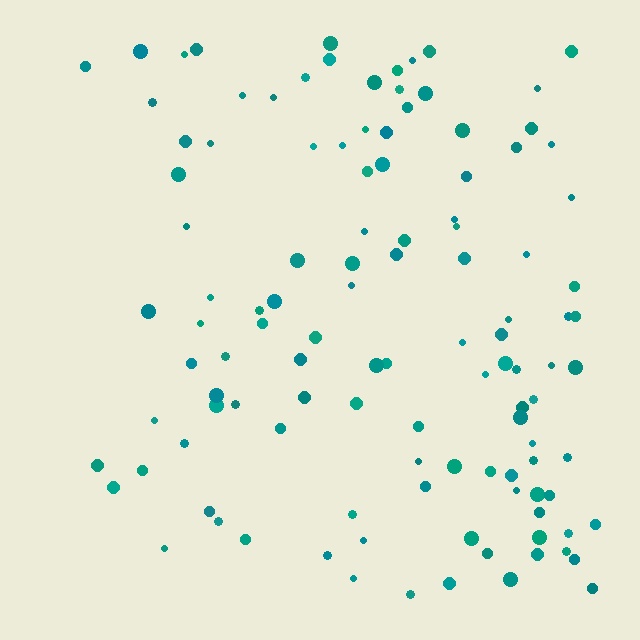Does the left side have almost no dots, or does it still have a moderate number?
Still a moderate number, just noticeably fewer than the right.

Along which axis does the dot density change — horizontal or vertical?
Horizontal.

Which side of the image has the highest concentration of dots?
The right.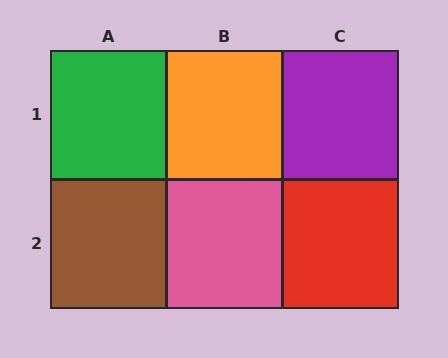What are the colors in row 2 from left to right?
Brown, pink, red.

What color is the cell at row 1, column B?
Orange.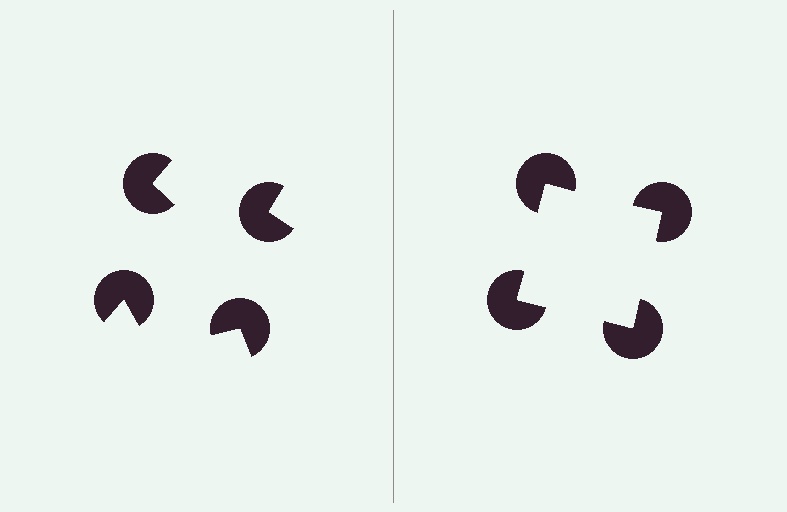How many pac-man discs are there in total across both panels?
8 — 4 on each side.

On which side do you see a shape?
An illusory square appears on the right side. On the left side the wedge cuts are rotated, so no coherent shape forms.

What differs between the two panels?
The pac-man discs are positioned identically on both sides; only the wedge orientations differ. On the right they align to a square; on the left they are misaligned.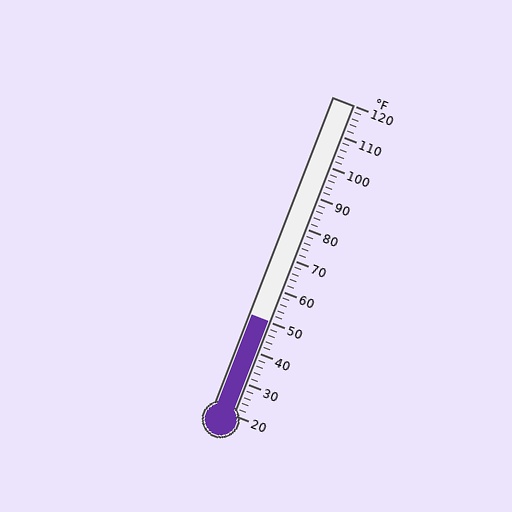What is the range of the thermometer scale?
The thermometer scale ranges from 20°F to 120°F.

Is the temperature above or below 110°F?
The temperature is below 110°F.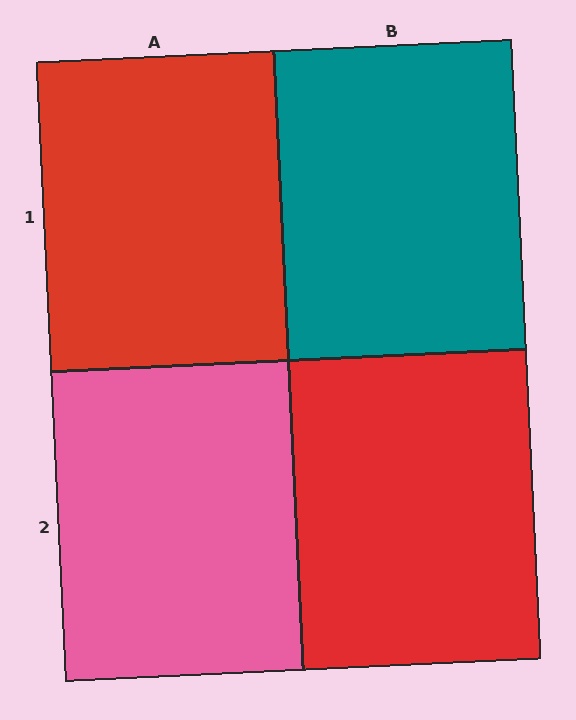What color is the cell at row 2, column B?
Red.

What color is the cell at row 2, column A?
Pink.